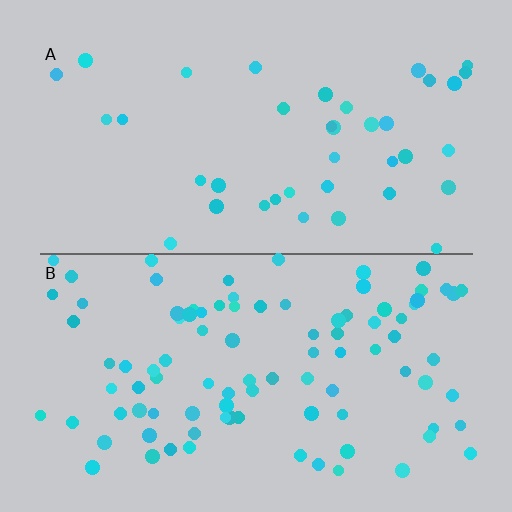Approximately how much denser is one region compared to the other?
Approximately 2.4× — region B over region A.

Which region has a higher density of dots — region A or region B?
B (the bottom).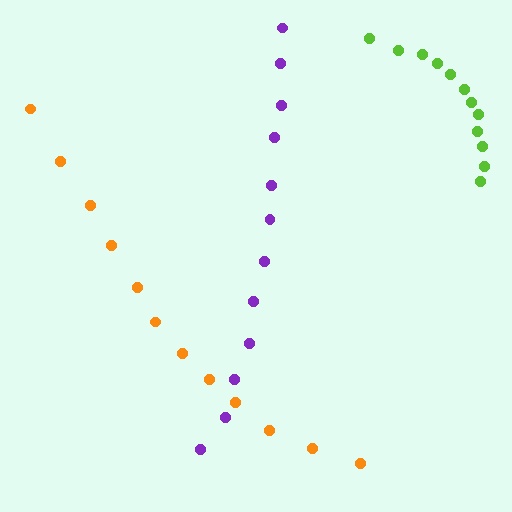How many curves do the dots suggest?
There are 3 distinct paths.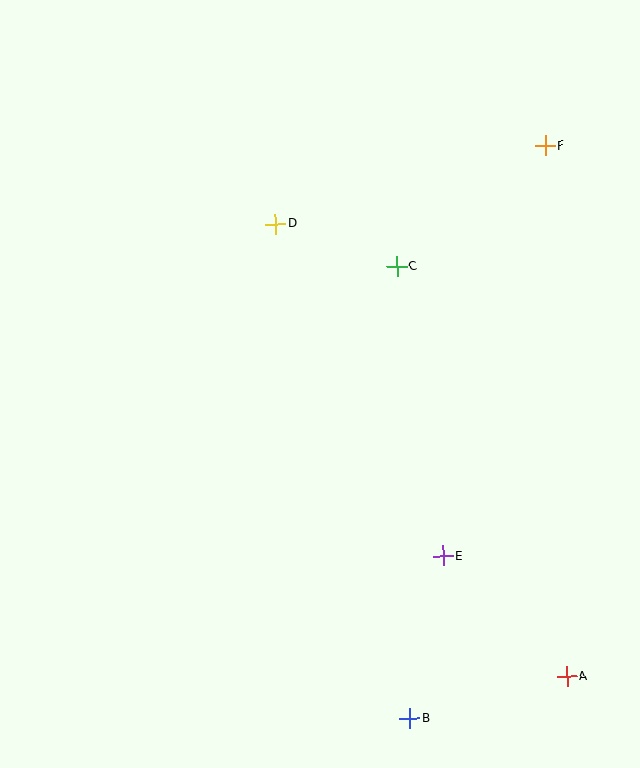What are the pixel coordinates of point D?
Point D is at (276, 224).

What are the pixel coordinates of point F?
Point F is at (545, 146).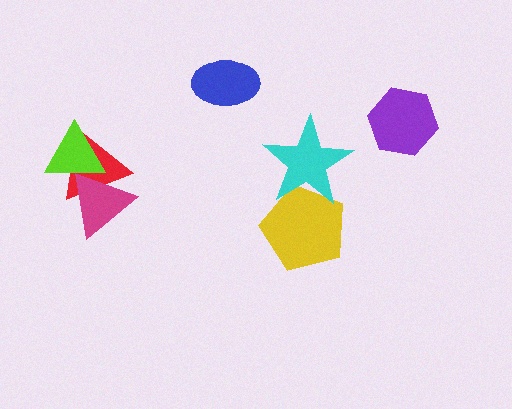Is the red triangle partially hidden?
Yes, it is partially covered by another shape.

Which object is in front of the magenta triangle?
The lime triangle is in front of the magenta triangle.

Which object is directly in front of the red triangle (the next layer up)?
The magenta triangle is directly in front of the red triangle.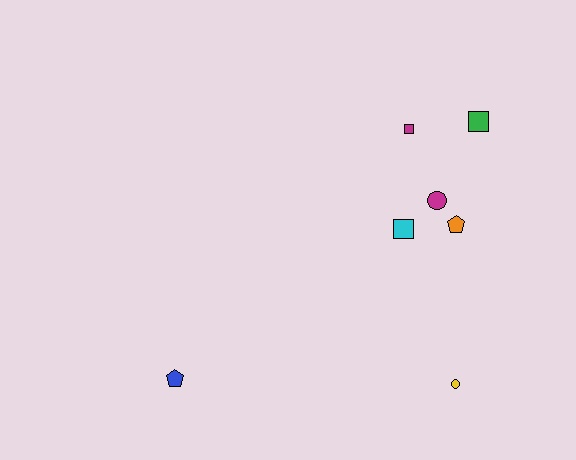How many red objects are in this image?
There are no red objects.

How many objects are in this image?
There are 7 objects.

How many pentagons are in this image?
There are 2 pentagons.